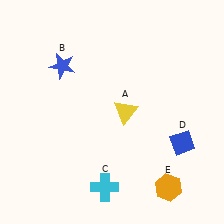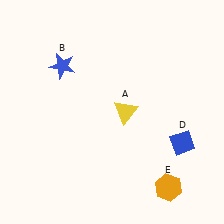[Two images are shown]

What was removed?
The cyan cross (C) was removed in Image 2.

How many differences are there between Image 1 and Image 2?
There is 1 difference between the two images.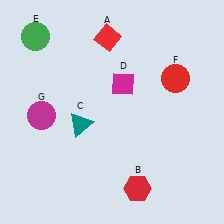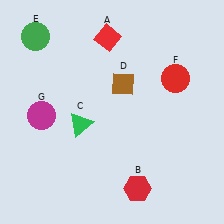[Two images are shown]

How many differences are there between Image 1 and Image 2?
There are 2 differences between the two images.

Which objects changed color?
C changed from teal to green. D changed from magenta to brown.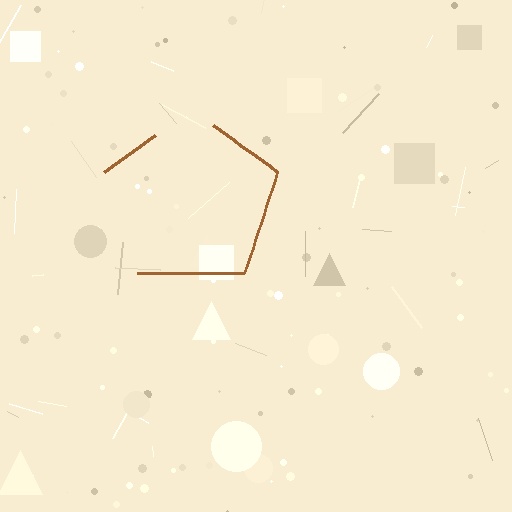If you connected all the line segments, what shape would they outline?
They would outline a pentagon.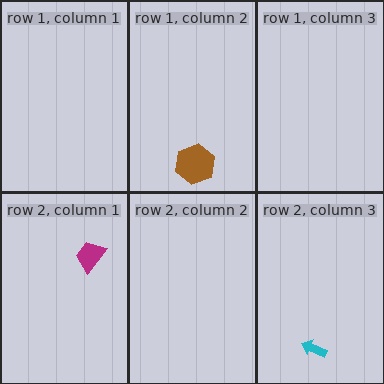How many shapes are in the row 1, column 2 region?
1.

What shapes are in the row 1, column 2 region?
The brown hexagon.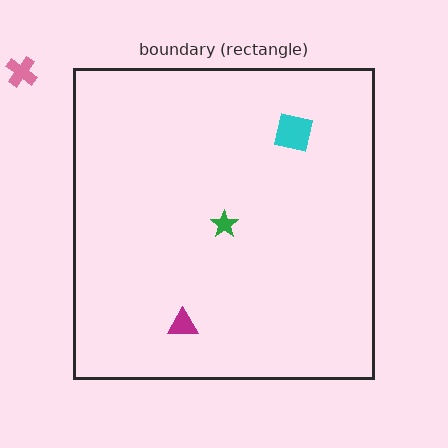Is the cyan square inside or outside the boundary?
Inside.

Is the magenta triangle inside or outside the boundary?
Inside.